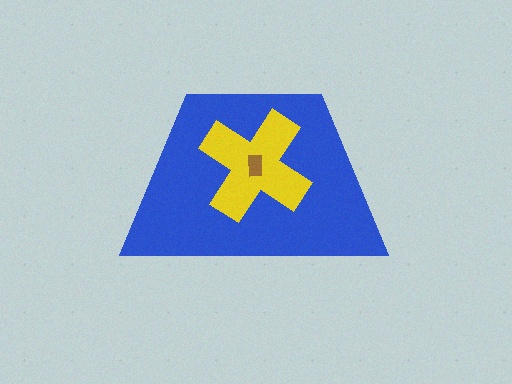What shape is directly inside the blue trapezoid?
The yellow cross.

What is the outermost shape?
The blue trapezoid.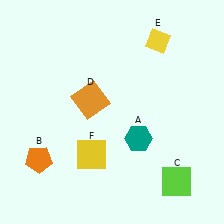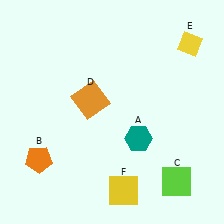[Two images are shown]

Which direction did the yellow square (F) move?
The yellow square (F) moved down.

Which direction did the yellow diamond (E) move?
The yellow diamond (E) moved right.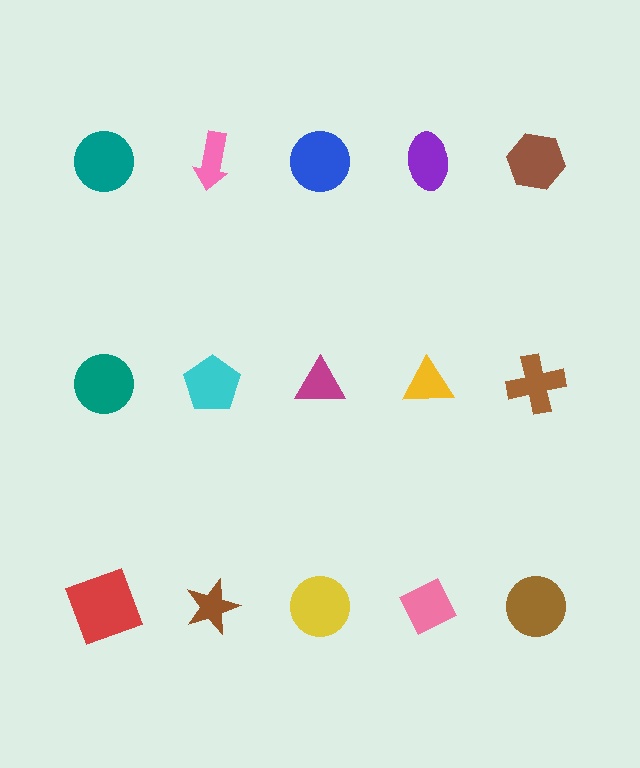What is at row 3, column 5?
A brown circle.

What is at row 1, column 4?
A purple ellipse.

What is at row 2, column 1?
A teal circle.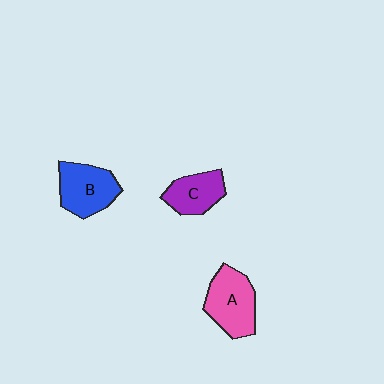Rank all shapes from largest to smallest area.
From largest to smallest: A (pink), B (blue), C (purple).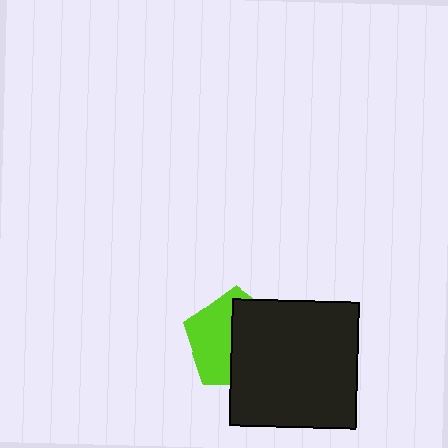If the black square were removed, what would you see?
You would see the complete lime pentagon.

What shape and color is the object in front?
The object in front is a black square.